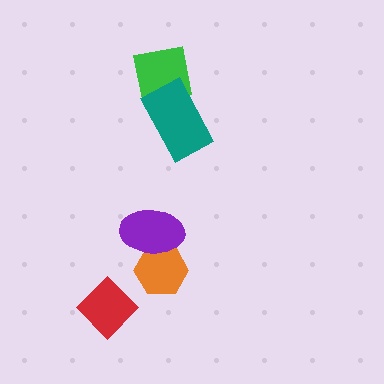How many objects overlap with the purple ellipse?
1 object overlaps with the purple ellipse.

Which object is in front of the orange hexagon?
The purple ellipse is in front of the orange hexagon.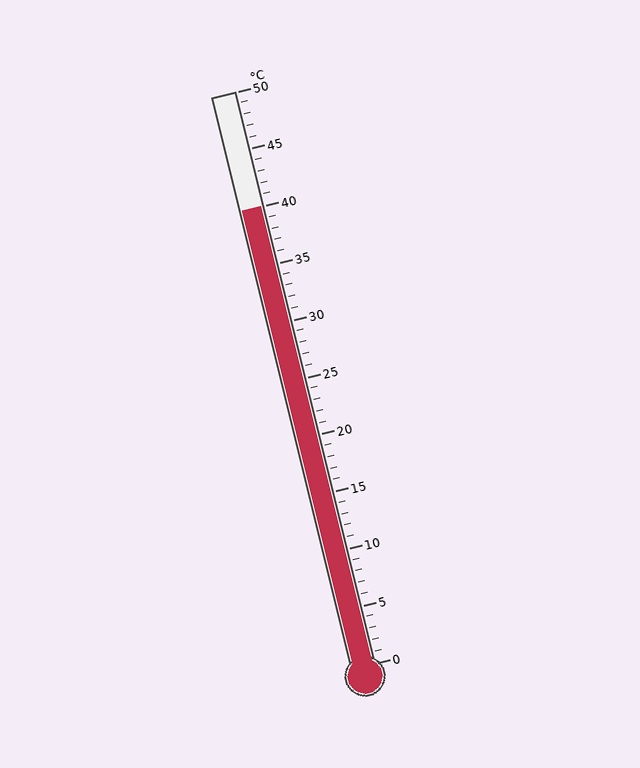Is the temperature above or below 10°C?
The temperature is above 10°C.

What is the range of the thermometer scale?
The thermometer scale ranges from 0°C to 50°C.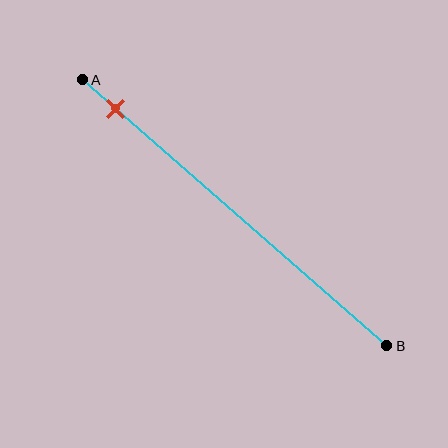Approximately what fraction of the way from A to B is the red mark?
The red mark is approximately 10% of the way from A to B.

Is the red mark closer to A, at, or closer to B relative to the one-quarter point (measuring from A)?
The red mark is closer to point A than the one-quarter point of segment AB.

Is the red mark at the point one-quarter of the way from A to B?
No, the mark is at about 10% from A, not at the 25% one-quarter point.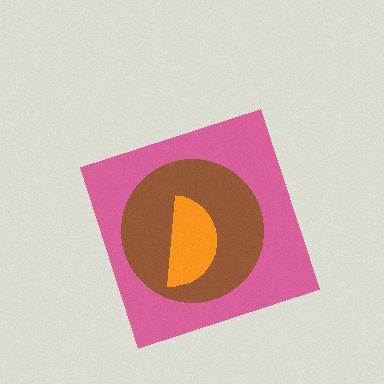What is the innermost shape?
The orange semicircle.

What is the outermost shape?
The pink diamond.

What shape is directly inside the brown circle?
The orange semicircle.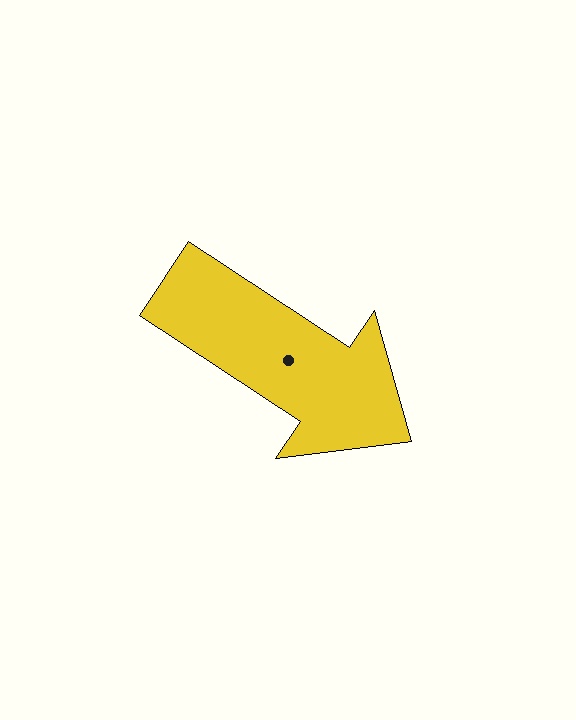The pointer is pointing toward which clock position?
Roughly 4 o'clock.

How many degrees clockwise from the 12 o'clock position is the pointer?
Approximately 124 degrees.